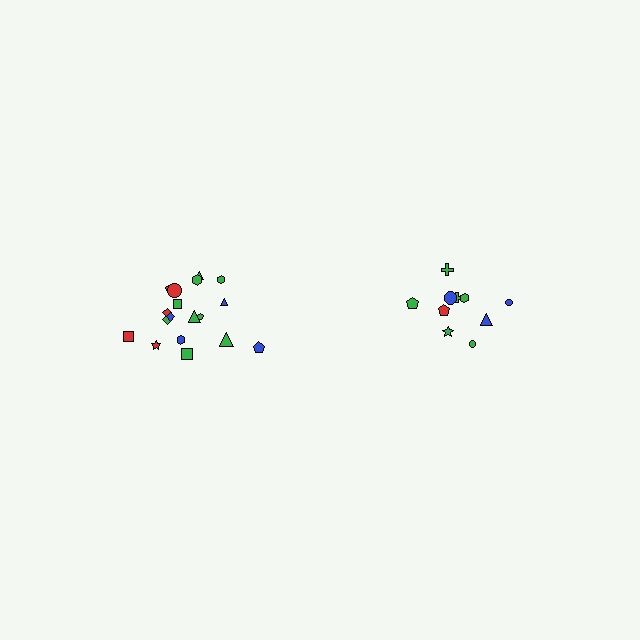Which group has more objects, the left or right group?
The left group.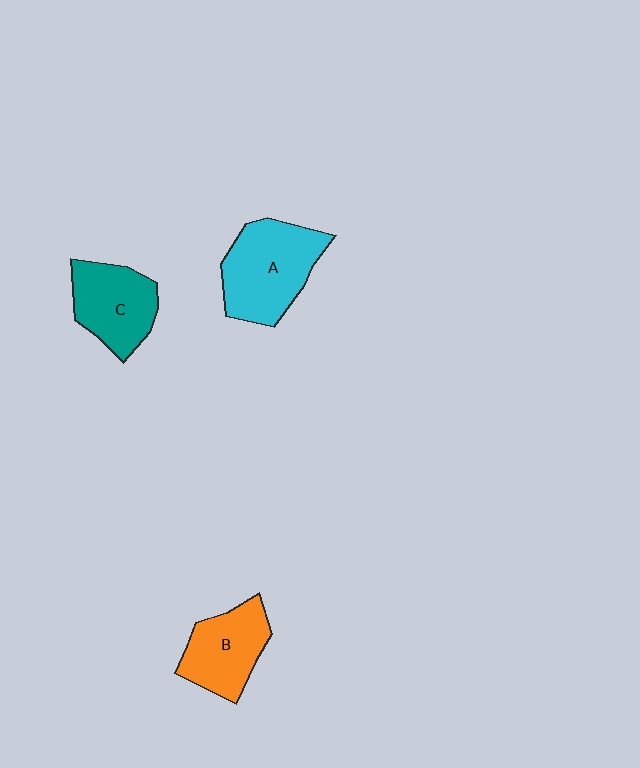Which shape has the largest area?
Shape A (cyan).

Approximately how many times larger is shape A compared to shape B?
Approximately 1.3 times.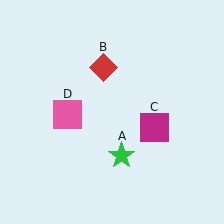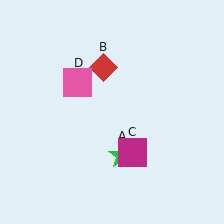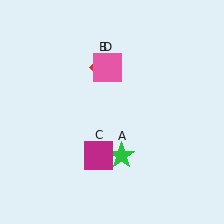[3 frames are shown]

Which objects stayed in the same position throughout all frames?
Green star (object A) and red diamond (object B) remained stationary.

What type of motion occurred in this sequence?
The magenta square (object C), pink square (object D) rotated clockwise around the center of the scene.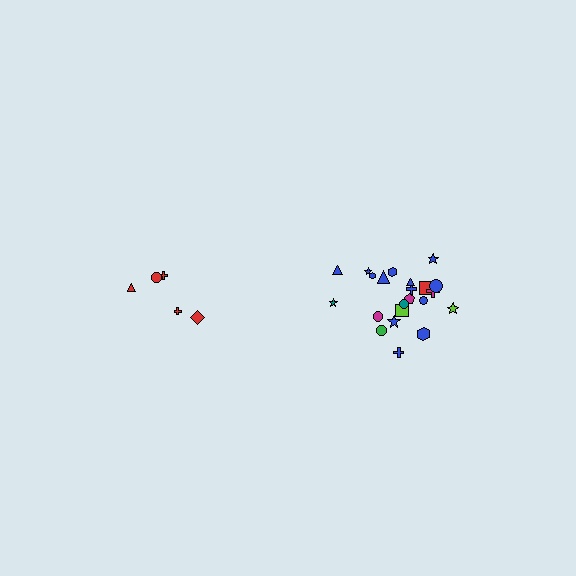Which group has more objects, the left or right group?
The right group.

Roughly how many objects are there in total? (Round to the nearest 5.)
Roughly 25 objects in total.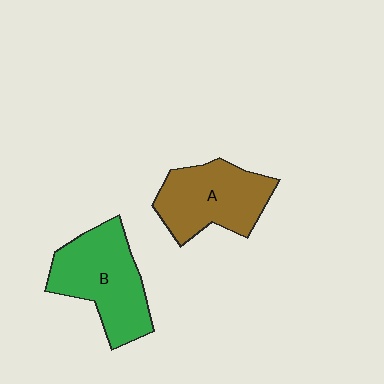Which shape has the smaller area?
Shape A (brown).